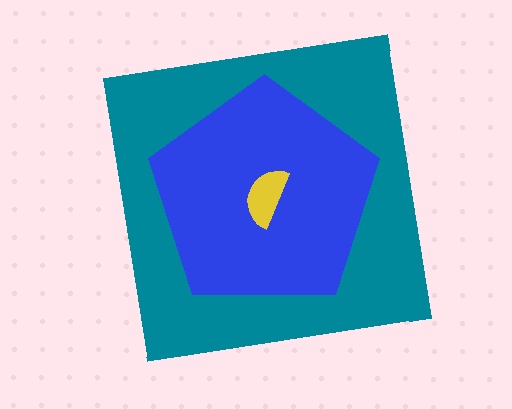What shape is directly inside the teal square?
The blue pentagon.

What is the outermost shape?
The teal square.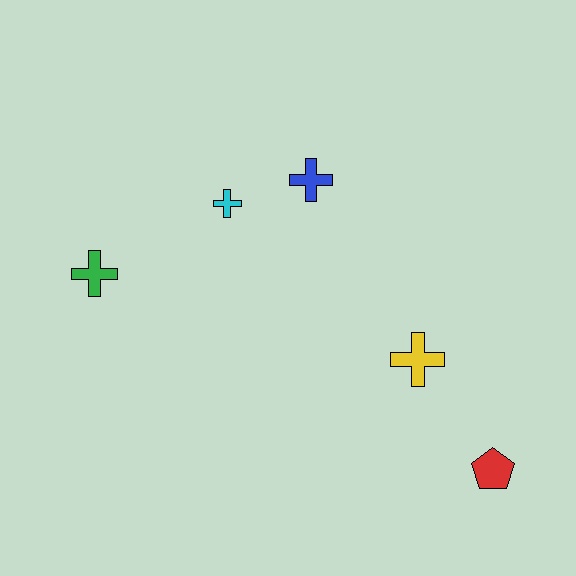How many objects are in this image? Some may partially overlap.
There are 5 objects.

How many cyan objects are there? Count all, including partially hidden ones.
There is 1 cyan object.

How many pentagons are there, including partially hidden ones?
There is 1 pentagon.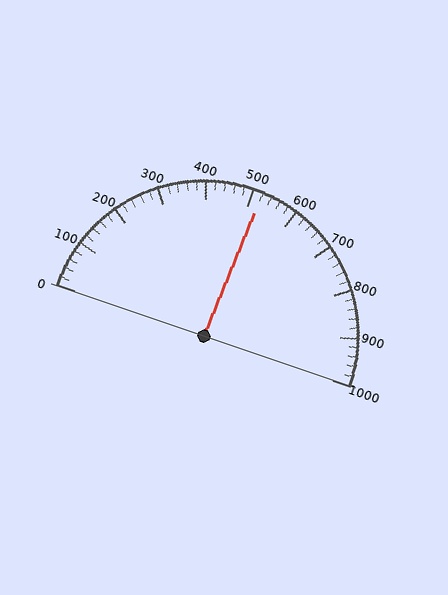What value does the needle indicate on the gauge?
The needle indicates approximately 520.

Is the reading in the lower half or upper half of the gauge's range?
The reading is in the upper half of the range (0 to 1000).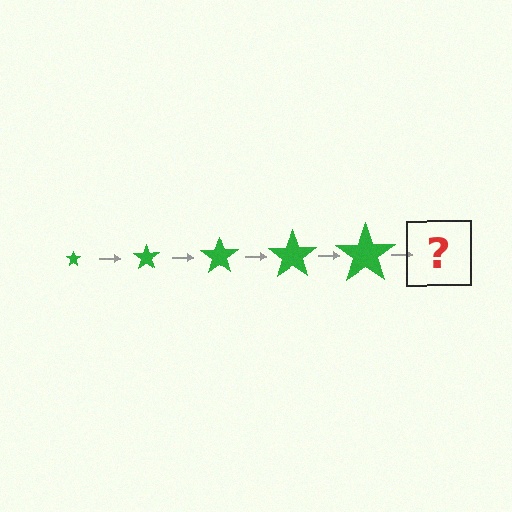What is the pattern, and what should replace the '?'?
The pattern is that the star gets progressively larger each step. The '?' should be a green star, larger than the previous one.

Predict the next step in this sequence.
The next step is a green star, larger than the previous one.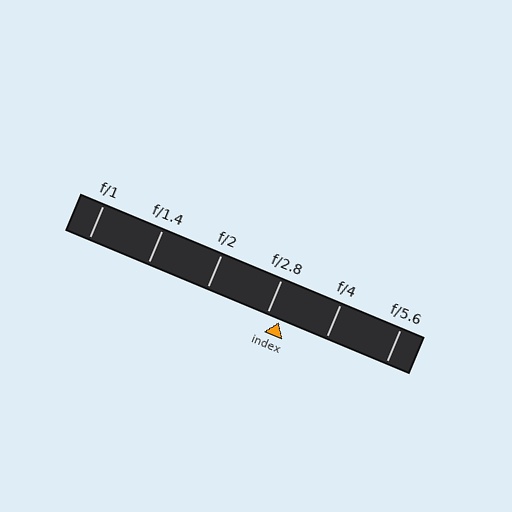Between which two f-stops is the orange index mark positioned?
The index mark is between f/2.8 and f/4.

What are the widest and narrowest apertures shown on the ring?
The widest aperture shown is f/1 and the narrowest is f/5.6.